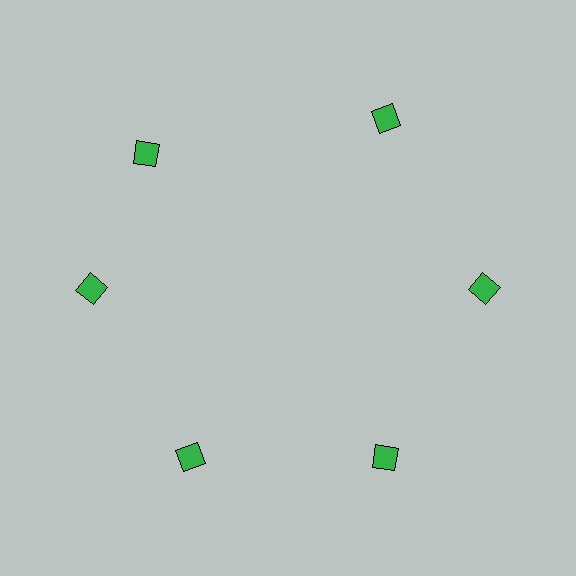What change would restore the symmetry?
The symmetry would be restored by rotating it back into even spacing with its neighbors so that all 6 squares sit at equal angles and equal distance from the center.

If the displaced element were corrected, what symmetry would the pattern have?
It would have 6-fold rotational symmetry — the pattern would map onto itself every 60 degrees.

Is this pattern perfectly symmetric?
No. The 6 green squares are arranged in a ring, but one element near the 11 o'clock position is rotated out of alignment along the ring, breaking the 6-fold rotational symmetry.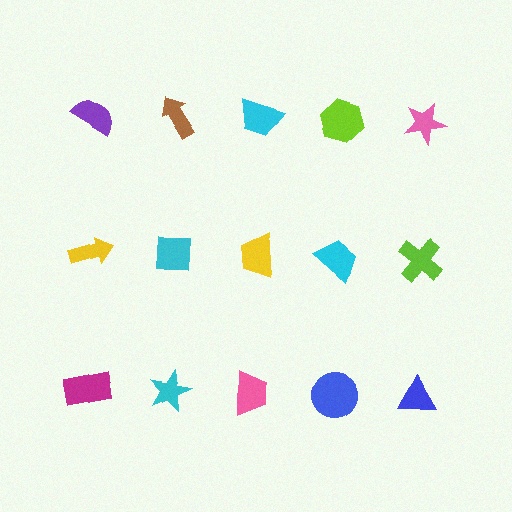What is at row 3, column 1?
A magenta rectangle.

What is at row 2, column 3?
A yellow trapezoid.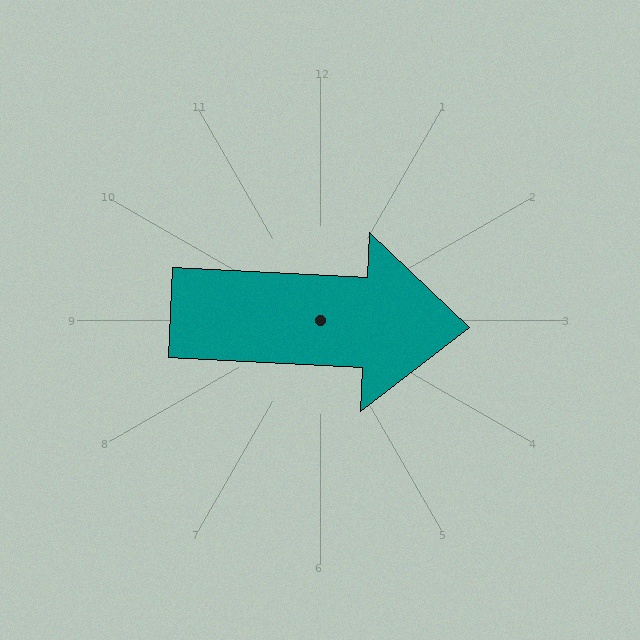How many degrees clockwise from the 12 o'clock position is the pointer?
Approximately 93 degrees.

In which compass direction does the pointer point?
East.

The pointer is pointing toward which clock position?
Roughly 3 o'clock.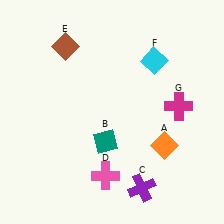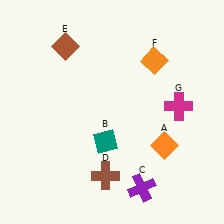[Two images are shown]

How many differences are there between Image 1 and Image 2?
There are 2 differences between the two images.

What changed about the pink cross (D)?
In Image 1, D is pink. In Image 2, it changed to brown.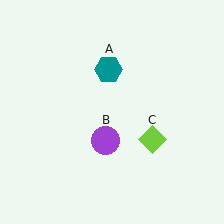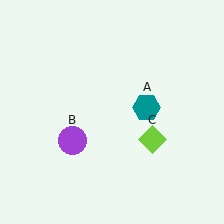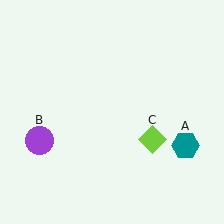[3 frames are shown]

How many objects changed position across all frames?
2 objects changed position: teal hexagon (object A), purple circle (object B).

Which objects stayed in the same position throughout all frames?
Lime diamond (object C) remained stationary.